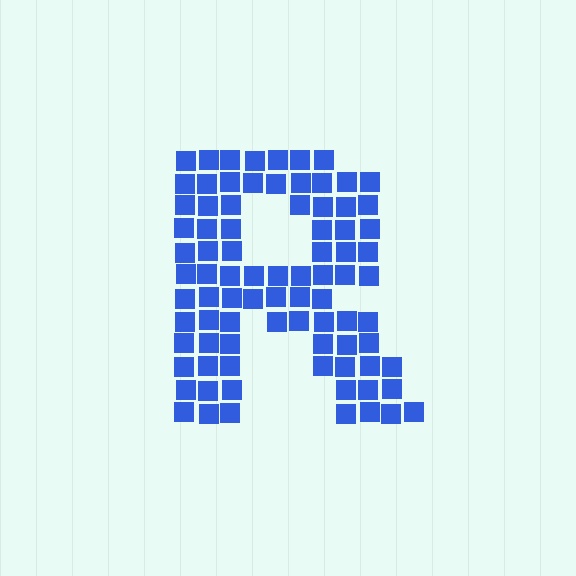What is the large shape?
The large shape is the letter R.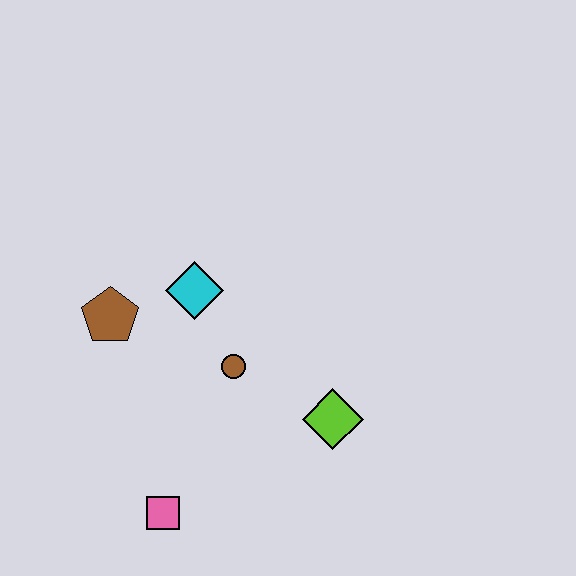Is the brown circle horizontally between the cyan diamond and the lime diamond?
Yes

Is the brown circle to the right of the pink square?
Yes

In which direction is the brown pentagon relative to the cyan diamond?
The brown pentagon is to the left of the cyan diamond.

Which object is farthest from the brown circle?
The pink square is farthest from the brown circle.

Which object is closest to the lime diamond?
The brown circle is closest to the lime diamond.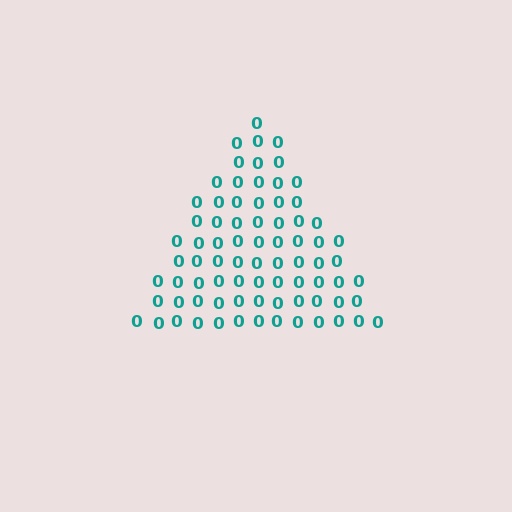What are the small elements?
The small elements are digit 0's.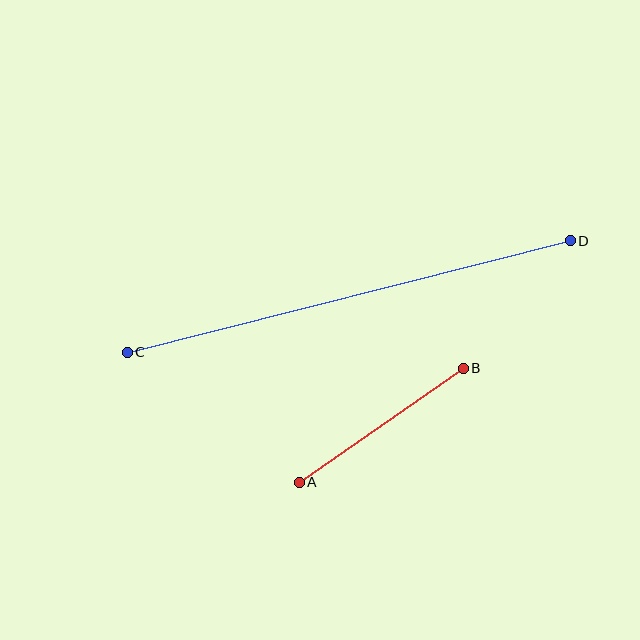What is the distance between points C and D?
The distance is approximately 457 pixels.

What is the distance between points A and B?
The distance is approximately 200 pixels.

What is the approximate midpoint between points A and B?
The midpoint is at approximately (381, 425) pixels.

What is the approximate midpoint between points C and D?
The midpoint is at approximately (349, 296) pixels.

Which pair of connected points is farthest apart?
Points C and D are farthest apart.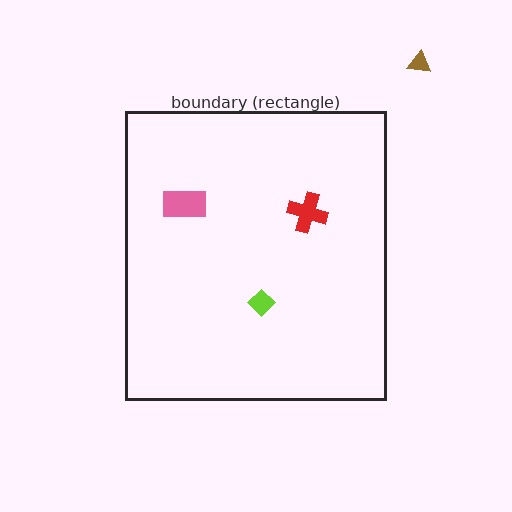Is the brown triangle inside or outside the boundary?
Outside.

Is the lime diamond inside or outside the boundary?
Inside.